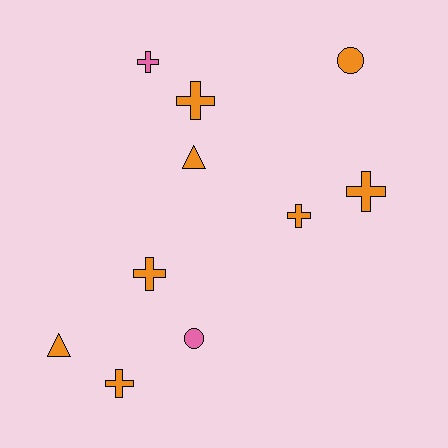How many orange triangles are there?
There are 2 orange triangles.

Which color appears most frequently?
Orange, with 8 objects.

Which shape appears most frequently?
Cross, with 6 objects.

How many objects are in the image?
There are 10 objects.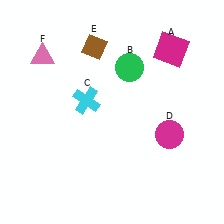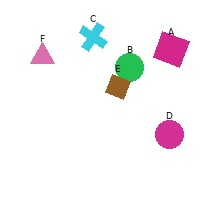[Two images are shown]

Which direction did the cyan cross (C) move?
The cyan cross (C) moved up.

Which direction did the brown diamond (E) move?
The brown diamond (E) moved down.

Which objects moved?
The objects that moved are: the cyan cross (C), the brown diamond (E).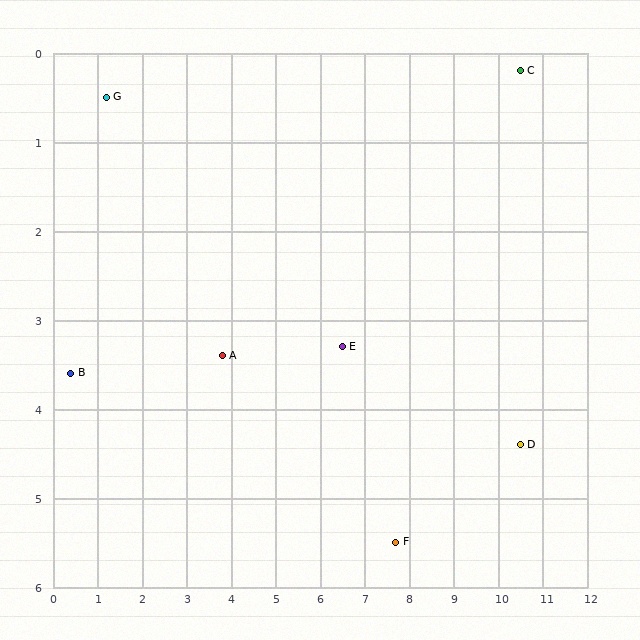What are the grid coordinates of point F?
Point F is at approximately (7.7, 5.5).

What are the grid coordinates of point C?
Point C is at approximately (10.5, 0.2).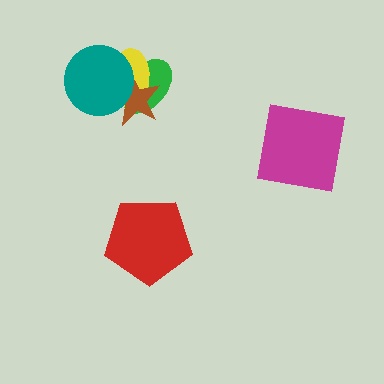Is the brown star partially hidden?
Yes, it is partially covered by another shape.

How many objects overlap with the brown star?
3 objects overlap with the brown star.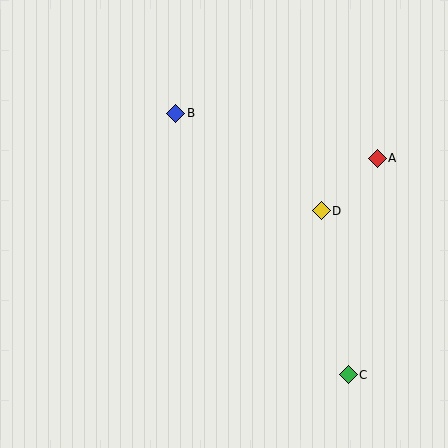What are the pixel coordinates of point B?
Point B is at (176, 113).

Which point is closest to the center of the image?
Point D at (321, 211) is closest to the center.